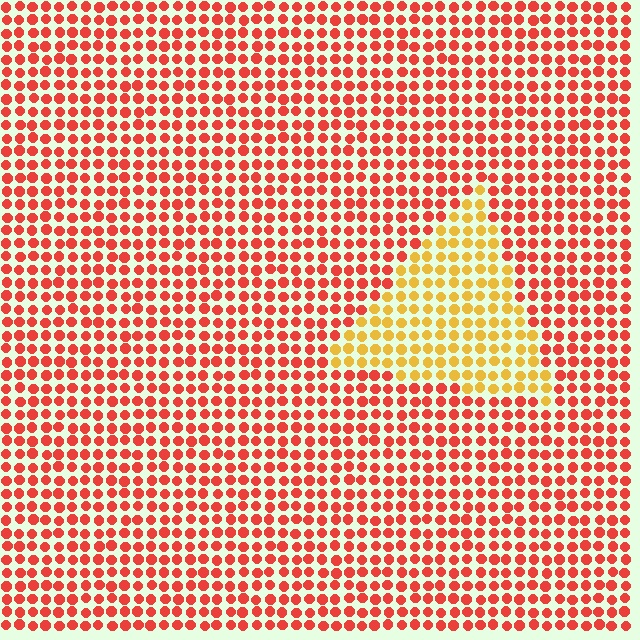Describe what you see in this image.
The image is filled with small red elements in a uniform arrangement. A triangle-shaped region is visible where the elements are tinted to a slightly different hue, forming a subtle color boundary.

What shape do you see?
I see a triangle.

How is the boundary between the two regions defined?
The boundary is defined purely by a slight shift in hue (about 42 degrees). Spacing, size, and orientation are identical on both sides.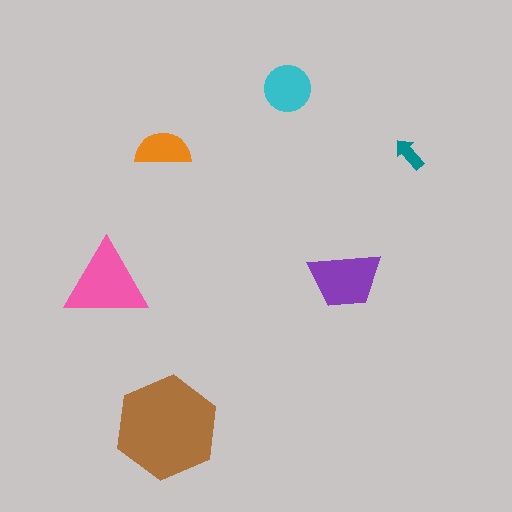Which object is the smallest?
The teal arrow.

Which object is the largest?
The brown hexagon.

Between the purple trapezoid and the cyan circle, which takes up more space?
The purple trapezoid.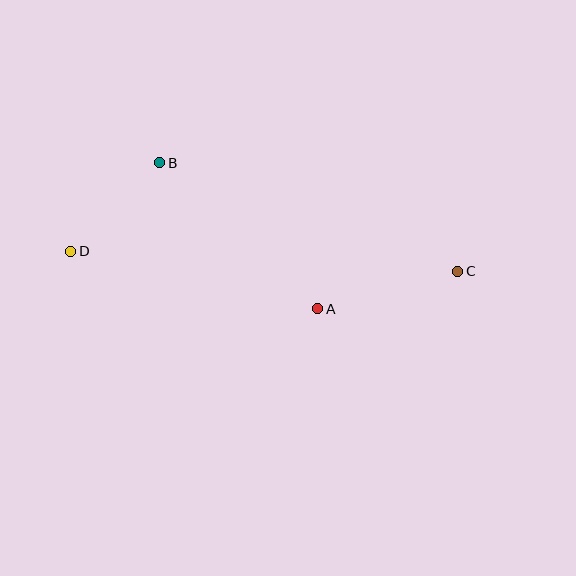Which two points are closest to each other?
Points B and D are closest to each other.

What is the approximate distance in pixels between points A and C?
The distance between A and C is approximately 145 pixels.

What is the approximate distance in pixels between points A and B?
The distance between A and B is approximately 215 pixels.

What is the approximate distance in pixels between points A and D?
The distance between A and D is approximately 253 pixels.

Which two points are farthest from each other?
Points C and D are farthest from each other.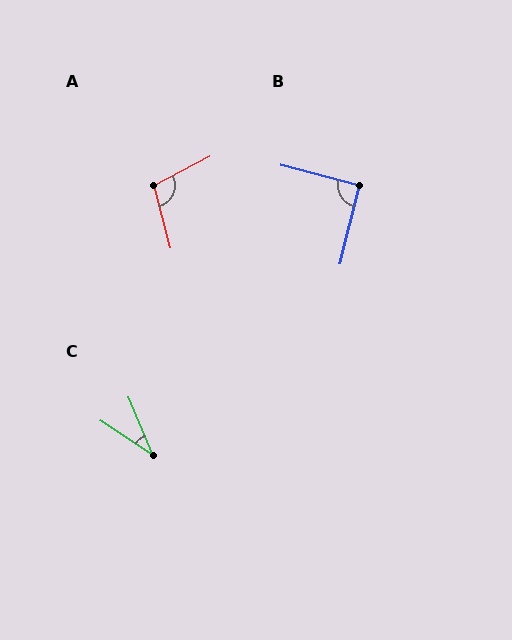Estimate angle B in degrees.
Approximately 91 degrees.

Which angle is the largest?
A, at approximately 103 degrees.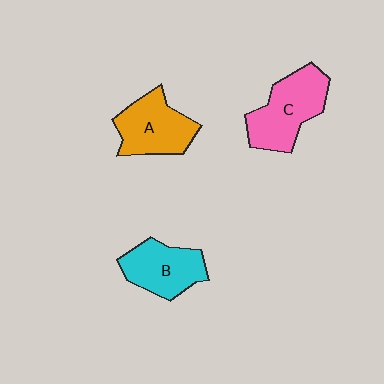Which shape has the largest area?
Shape C (pink).